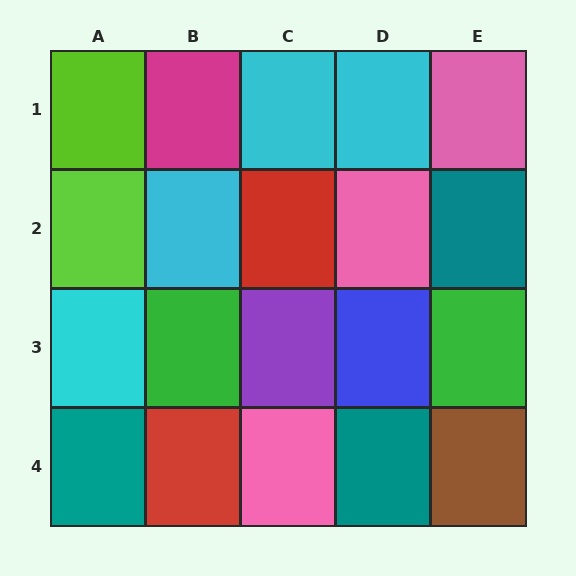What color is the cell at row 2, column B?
Cyan.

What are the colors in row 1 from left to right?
Lime, magenta, cyan, cyan, pink.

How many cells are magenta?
1 cell is magenta.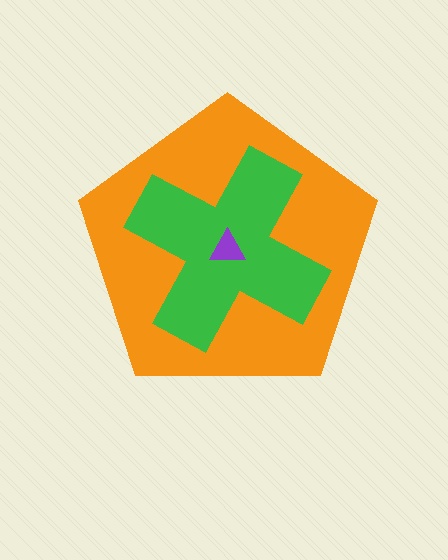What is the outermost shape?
The orange pentagon.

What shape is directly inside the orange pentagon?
The green cross.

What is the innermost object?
The purple triangle.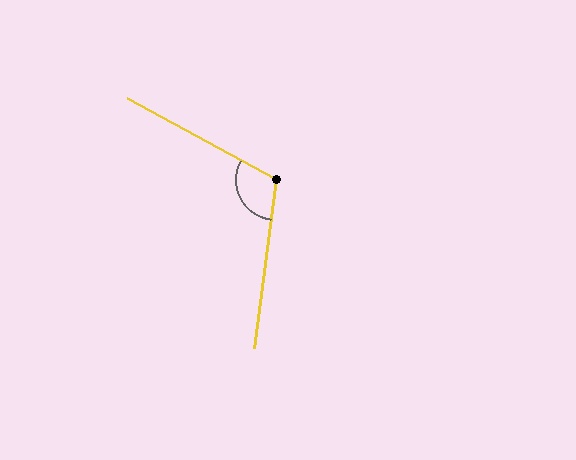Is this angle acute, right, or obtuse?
It is obtuse.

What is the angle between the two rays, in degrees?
Approximately 111 degrees.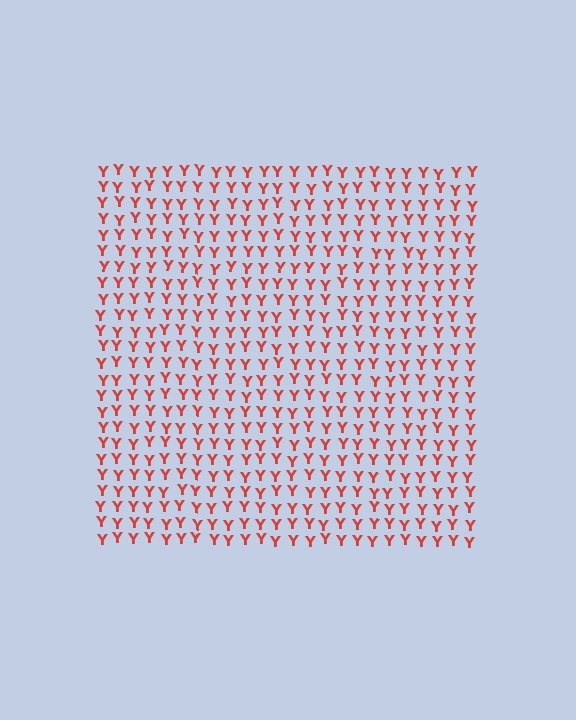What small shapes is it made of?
It is made of small letter Y's.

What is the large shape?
The large shape is a square.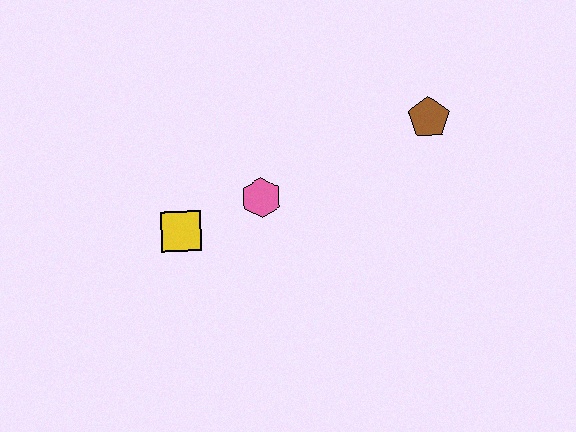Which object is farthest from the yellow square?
The brown pentagon is farthest from the yellow square.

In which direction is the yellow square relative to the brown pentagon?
The yellow square is to the left of the brown pentagon.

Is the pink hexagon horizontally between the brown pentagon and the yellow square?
Yes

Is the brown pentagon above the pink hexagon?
Yes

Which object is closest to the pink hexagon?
The yellow square is closest to the pink hexagon.